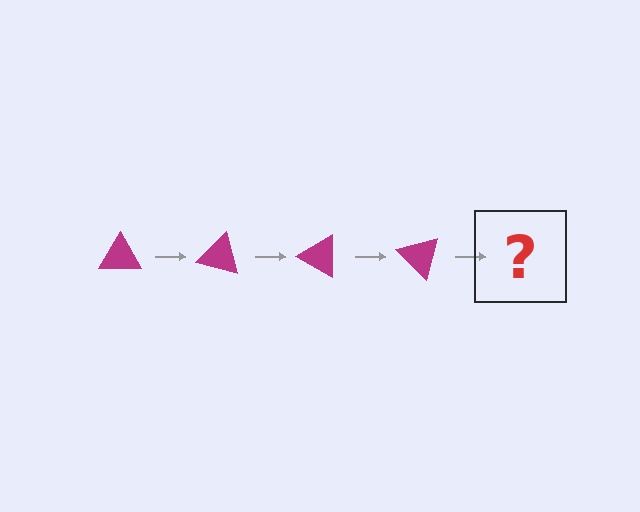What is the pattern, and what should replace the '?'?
The pattern is that the triangle rotates 15 degrees each step. The '?' should be a magenta triangle rotated 60 degrees.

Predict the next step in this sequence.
The next step is a magenta triangle rotated 60 degrees.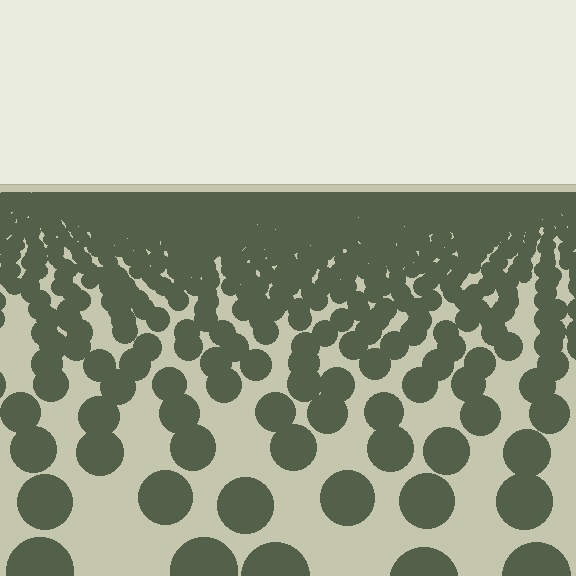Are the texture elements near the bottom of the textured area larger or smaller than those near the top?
Larger. Near the bottom, elements are closer to the viewer and appear at a bigger on-screen size.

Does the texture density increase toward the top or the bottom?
Density increases toward the top.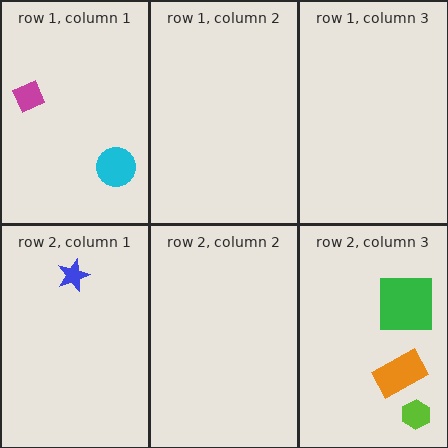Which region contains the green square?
The row 2, column 3 region.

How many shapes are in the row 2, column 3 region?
3.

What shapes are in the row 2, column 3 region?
The green square, the lime hexagon, the orange rectangle.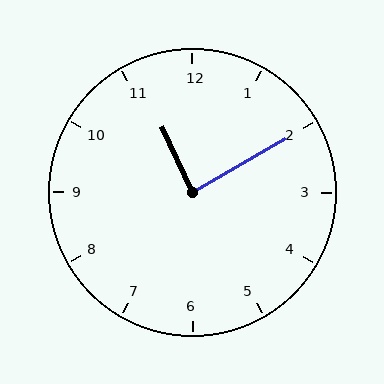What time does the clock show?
11:10.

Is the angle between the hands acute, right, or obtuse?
It is right.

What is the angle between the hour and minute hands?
Approximately 85 degrees.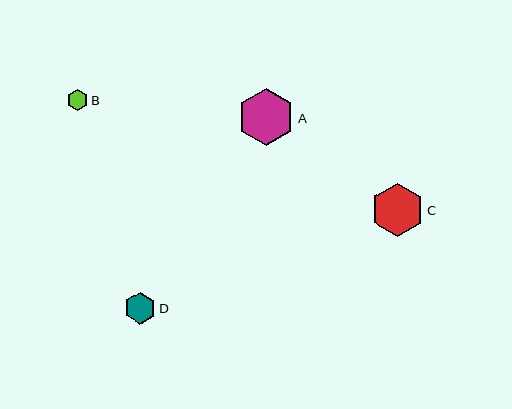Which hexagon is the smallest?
Hexagon B is the smallest with a size of approximately 22 pixels.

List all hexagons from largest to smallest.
From largest to smallest: A, C, D, B.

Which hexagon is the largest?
Hexagon A is the largest with a size of approximately 57 pixels.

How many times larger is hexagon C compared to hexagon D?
Hexagon C is approximately 1.6 times the size of hexagon D.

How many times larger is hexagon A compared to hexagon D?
Hexagon A is approximately 1.8 times the size of hexagon D.